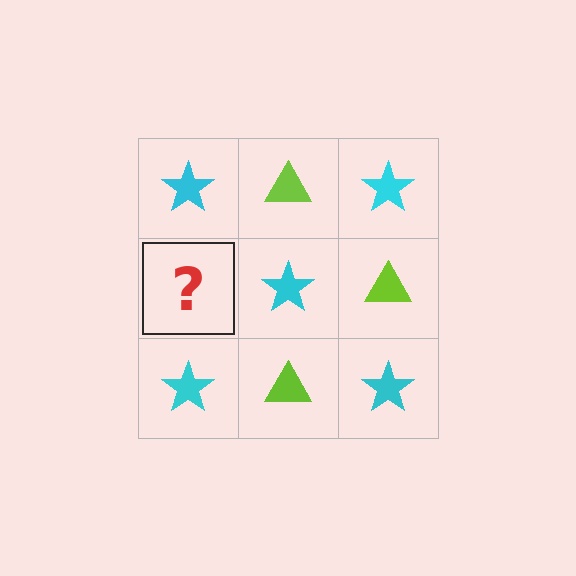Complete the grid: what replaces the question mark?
The question mark should be replaced with a lime triangle.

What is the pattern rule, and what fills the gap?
The rule is that it alternates cyan star and lime triangle in a checkerboard pattern. The gap should be filled with a lime triangle.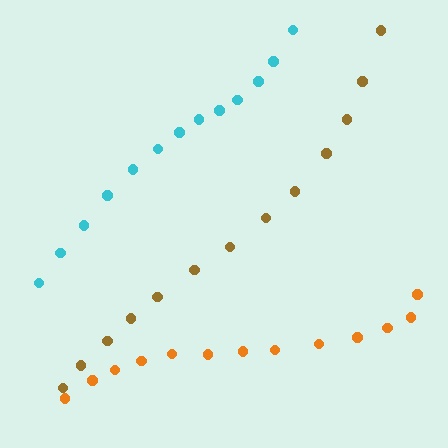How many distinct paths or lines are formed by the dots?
There are 3 distinct paths.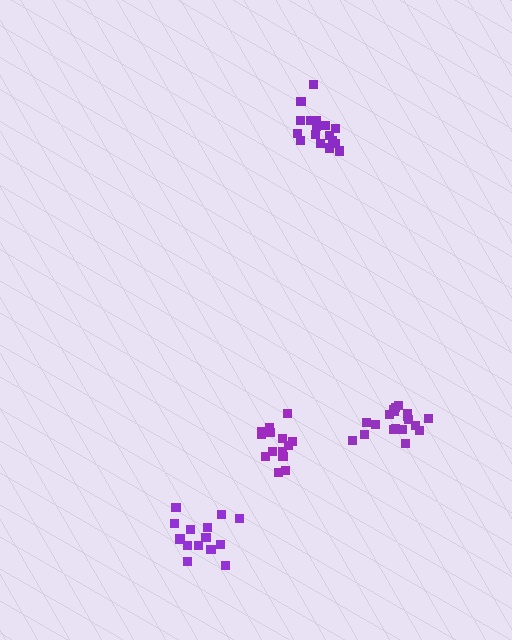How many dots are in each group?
Group 1: 14 dots, Group 2: 17 dots, Group 3: 19 dots, Group 4: 15 dots (65 total).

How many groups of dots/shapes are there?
There are 4 groups.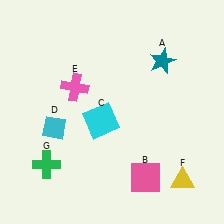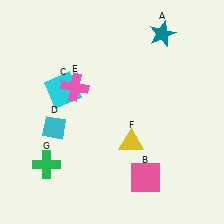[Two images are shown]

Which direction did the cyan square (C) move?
The cyan square (C) moved left.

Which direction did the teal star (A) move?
The teal star (A) moved up.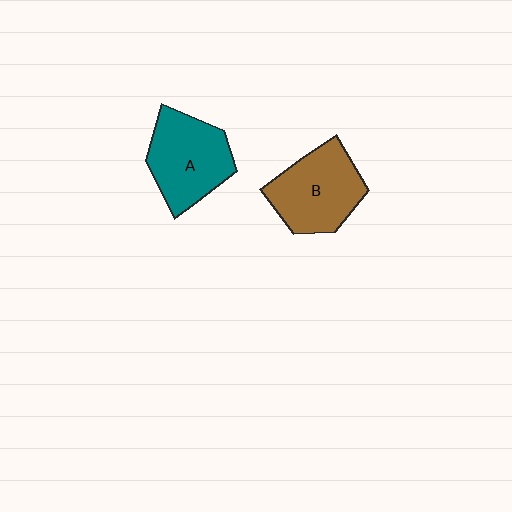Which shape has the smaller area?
Shape B (brown).